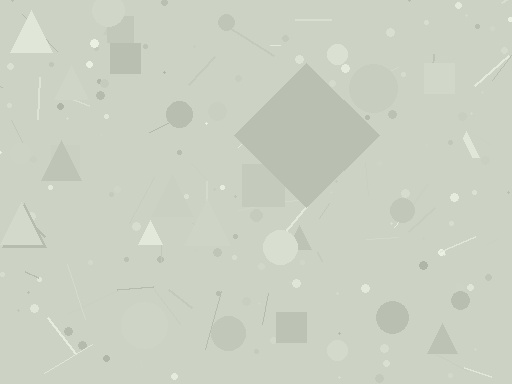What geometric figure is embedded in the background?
A diamond is embedded in the background.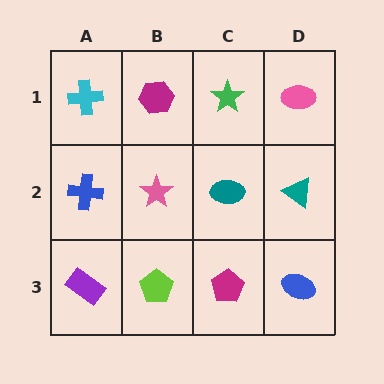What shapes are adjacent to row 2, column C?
A green star (row 1, column C), a magenta pentagon (row 3, column C), a pink star (row 2, column B), a teal triangle (row 2, column D).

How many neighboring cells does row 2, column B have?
4.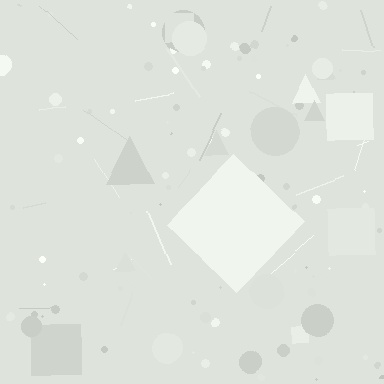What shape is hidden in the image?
A diamond is hidden in the image.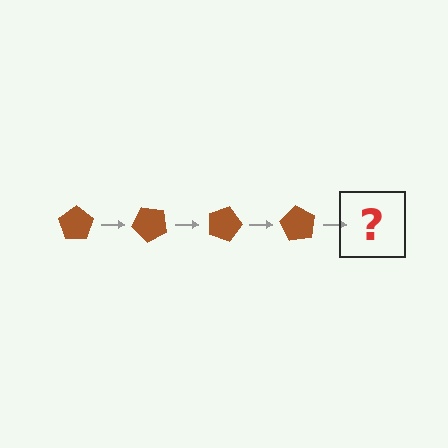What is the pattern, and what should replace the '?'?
The pattern is that the pentagon rotates 45 degrees each step. The '?' should be a brown pentagon rotated 180 degrees.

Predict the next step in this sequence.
The next step is a brown pentagon rotated 180 degrees.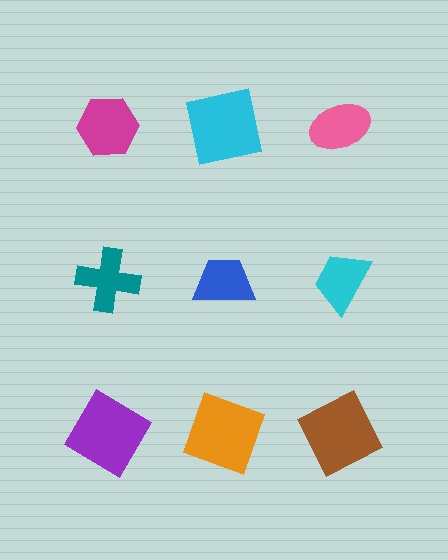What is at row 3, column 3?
A brown square.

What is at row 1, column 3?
A pink ellipse.